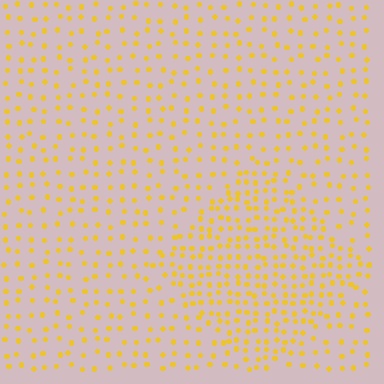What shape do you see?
I see a diamond.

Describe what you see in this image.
The image contains small yellow elements arranged at two different densities. A diamond-shaped region is visible where the elements are more densely packed than the surrounding area.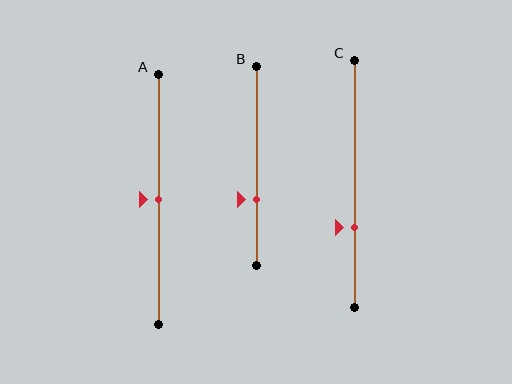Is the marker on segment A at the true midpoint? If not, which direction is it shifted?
Yes, the marker on segment A is at the true midpoint.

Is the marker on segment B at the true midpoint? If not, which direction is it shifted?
No, the marker on segment B is shifted downward by about 17% of the segment length.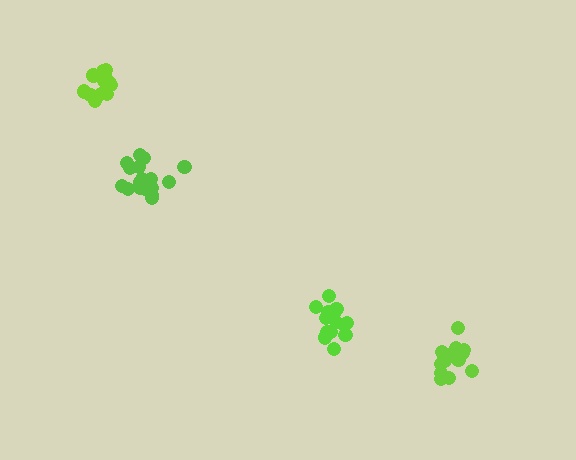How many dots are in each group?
Group 1: 18 dots, Group 2: 20 dots, Group 3: 16 dots, Group 4: 15 dots (69 total).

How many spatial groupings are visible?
There are 4 spatial groupings.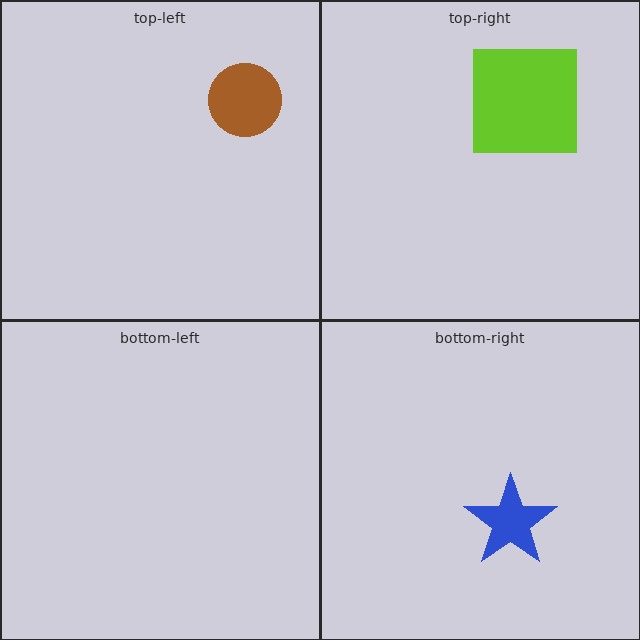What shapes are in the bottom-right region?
The blue star.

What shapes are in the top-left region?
The brown circle.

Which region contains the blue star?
The bottom-right region.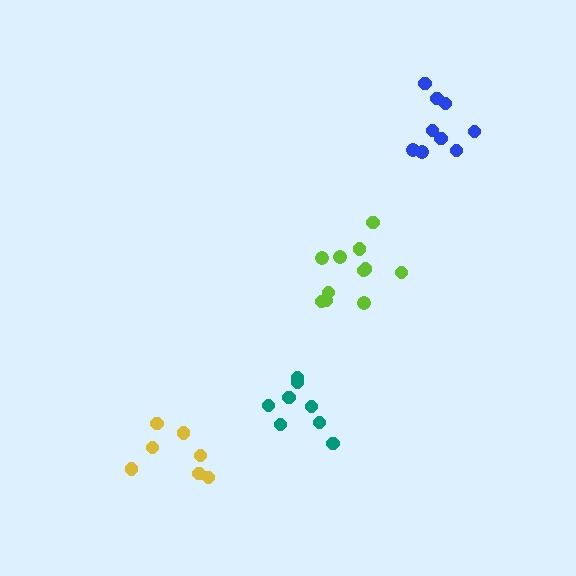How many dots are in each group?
Group 1: 9 dots, Group 2: 7 dots, Group 3: 11 dots, Group 4: 8 dots (35 total).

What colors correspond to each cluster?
The clusters are colored: blue, yellow, lime, teal.